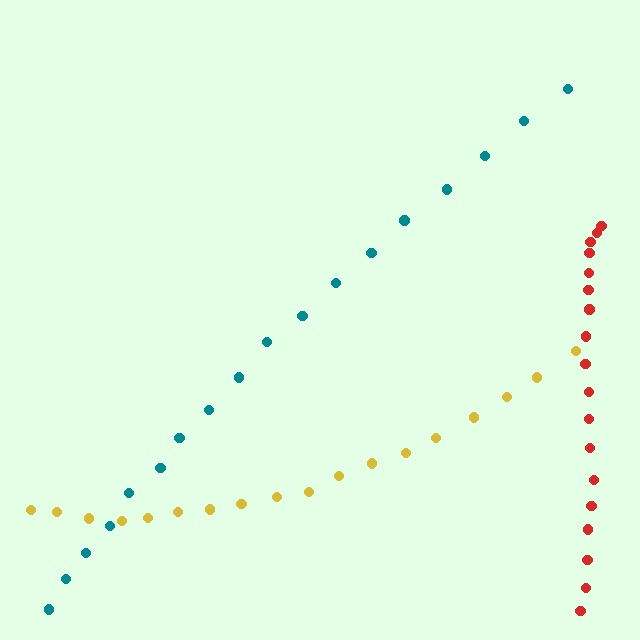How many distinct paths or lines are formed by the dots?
There are 3 distinct paths.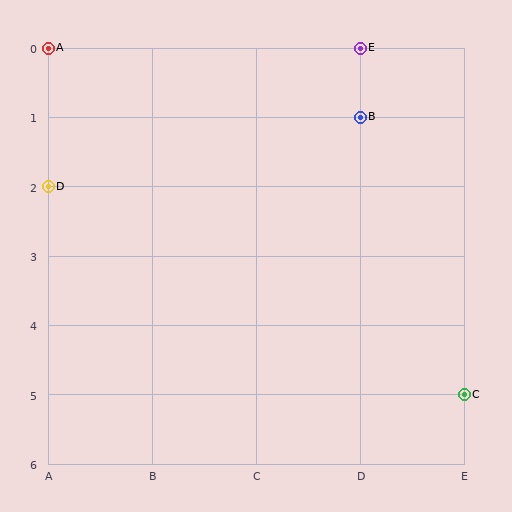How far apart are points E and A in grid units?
Points E and A are 3 columns apart.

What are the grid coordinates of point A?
Point A is at grid coordinates (A, 0).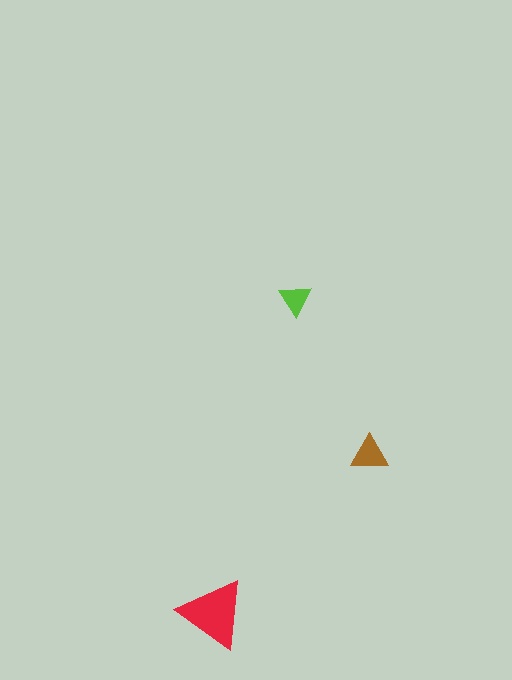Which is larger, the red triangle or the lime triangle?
The red one.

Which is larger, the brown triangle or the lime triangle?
The brown one.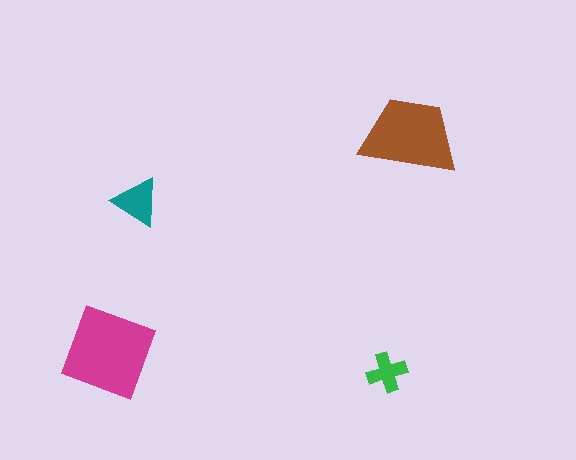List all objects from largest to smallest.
The magenta square, the brown trapezoid, the teal triangle, the green cross.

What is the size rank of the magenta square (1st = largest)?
1st.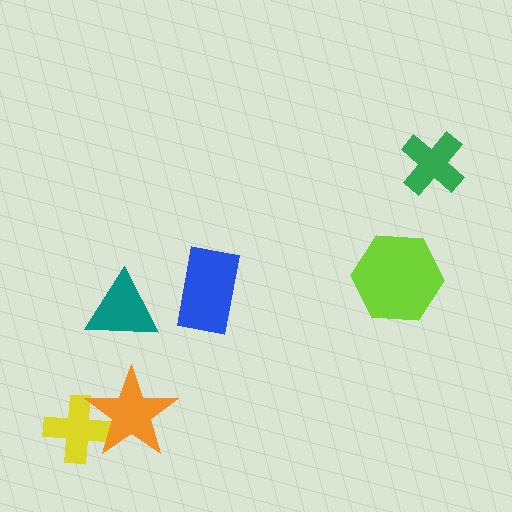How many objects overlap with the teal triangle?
0 objects overlap with the teal triangle.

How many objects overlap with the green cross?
0 objects overlap with the green cross.